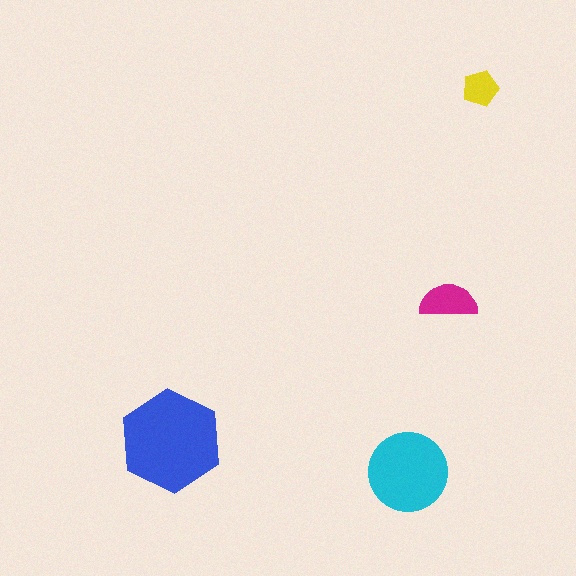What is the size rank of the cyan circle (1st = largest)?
2nd.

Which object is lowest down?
The cyan circle is bottommost.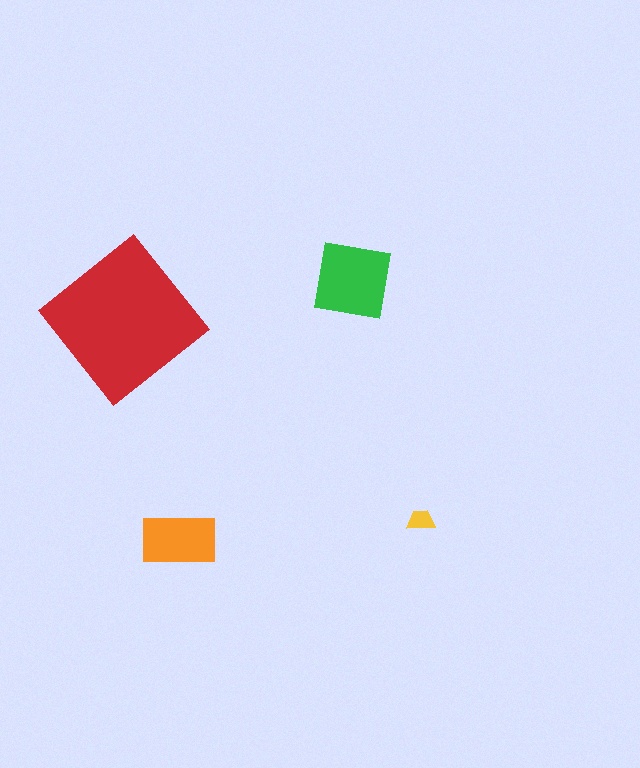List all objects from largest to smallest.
The red diamond, the green square, the orange rectangle, the yellow trapezoid.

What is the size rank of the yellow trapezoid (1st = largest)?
4th.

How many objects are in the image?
There are 4 objects in the image.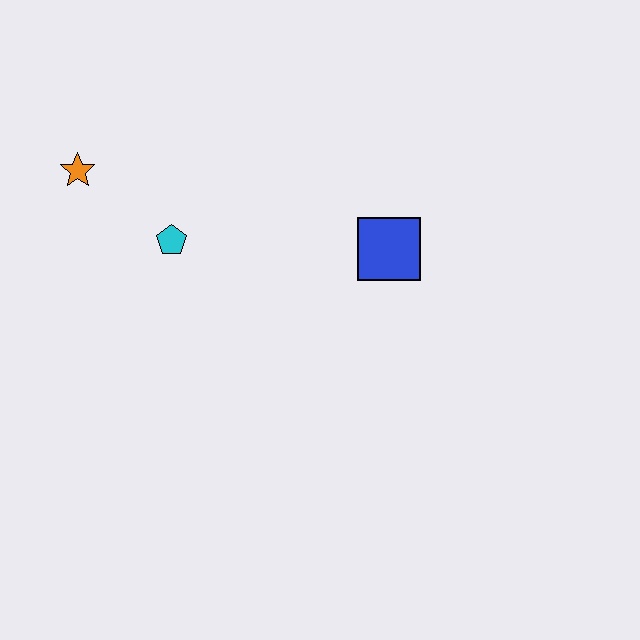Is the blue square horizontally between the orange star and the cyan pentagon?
No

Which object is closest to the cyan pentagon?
The orange star is closest to the cyan pentagon.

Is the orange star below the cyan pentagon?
No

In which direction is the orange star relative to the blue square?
The orange star is to the left of the blue square.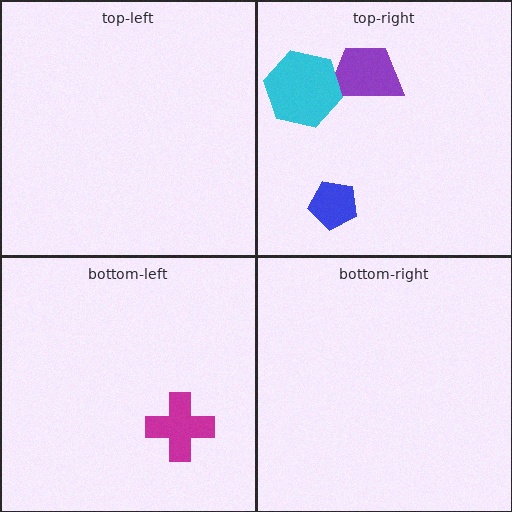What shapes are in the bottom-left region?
The magenta cross.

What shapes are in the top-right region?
The blue pentagon, the purple trapezoid, the cyan hexagon.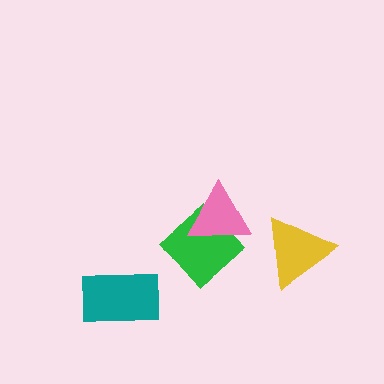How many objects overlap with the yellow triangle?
0 objects overlap with the yellow triangle.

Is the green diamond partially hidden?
Yes, it is partially covered by another shape.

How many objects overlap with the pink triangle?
1 object overlaps with the pink triangle.